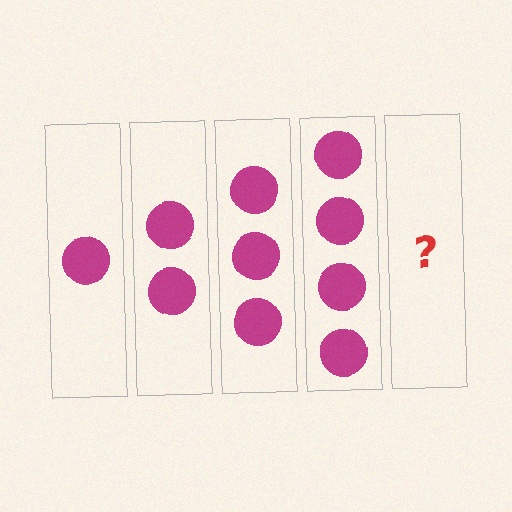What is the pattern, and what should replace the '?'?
The pattern is that each step adds one more circle. The '?' should be 5 circles.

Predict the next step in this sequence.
The next step is 5 circles.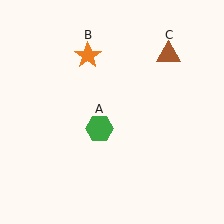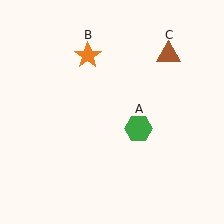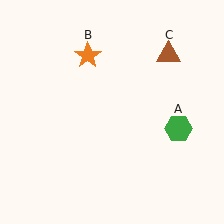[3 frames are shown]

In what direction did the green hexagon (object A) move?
The green hexagon (object A) moved right.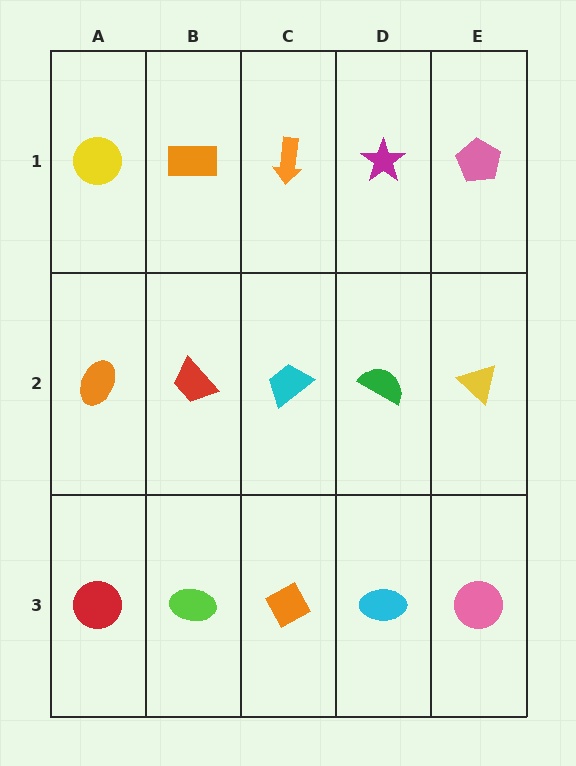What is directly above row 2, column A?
A yellow circle.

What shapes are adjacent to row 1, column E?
A yellow triangle (row 2, column E), a magenta star (row 1, column D).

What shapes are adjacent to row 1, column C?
A cyan trapezoid (row 2, column C), an orange rectangle (row 1, column B), a magenta star (row 1, column D).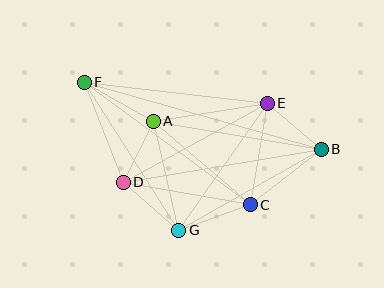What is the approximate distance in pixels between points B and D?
The distance between B and D is approximately 201 pixels.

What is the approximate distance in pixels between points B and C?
The distance between B and C is approximately 90 pixels.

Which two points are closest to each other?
Points A and D are closest to each other.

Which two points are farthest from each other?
Points B and F are farthest from each other.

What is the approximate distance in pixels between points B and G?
The distance between B and G is approximately 164 pixels.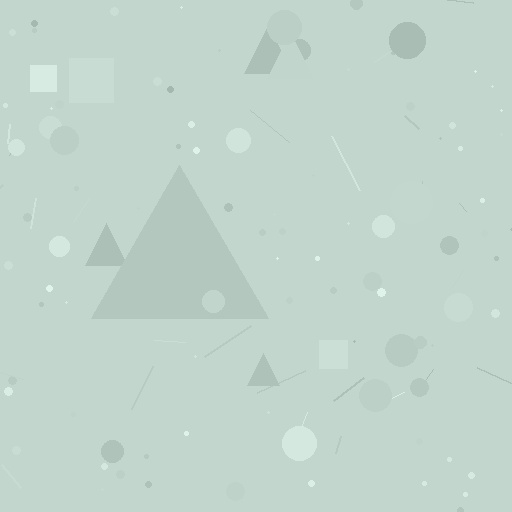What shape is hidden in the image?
A triangle is hidden in the image.